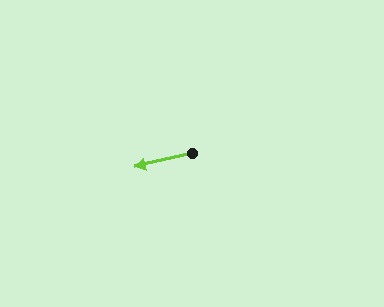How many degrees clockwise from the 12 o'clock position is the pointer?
Approximately 257 degrees.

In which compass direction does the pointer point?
West.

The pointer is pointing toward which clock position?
Roughly 9 o'clock.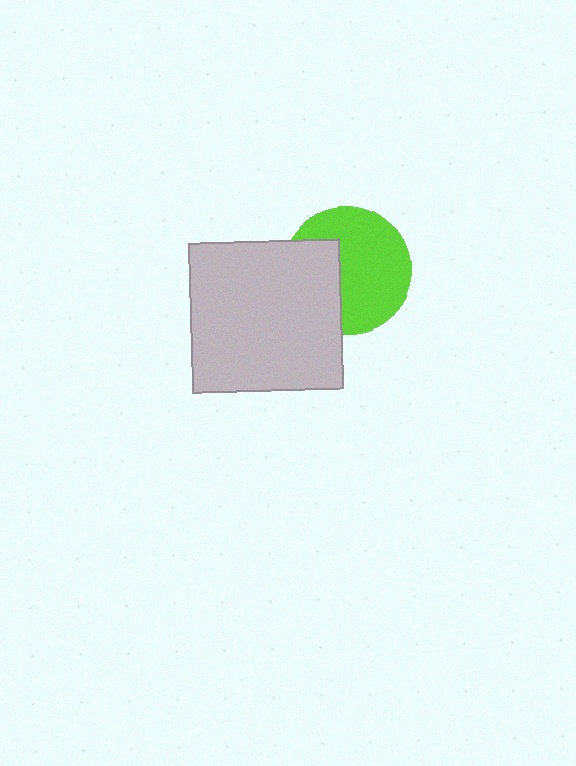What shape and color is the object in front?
The object in front is a light gray square.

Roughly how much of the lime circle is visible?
About half of it is visible (roughly 65%).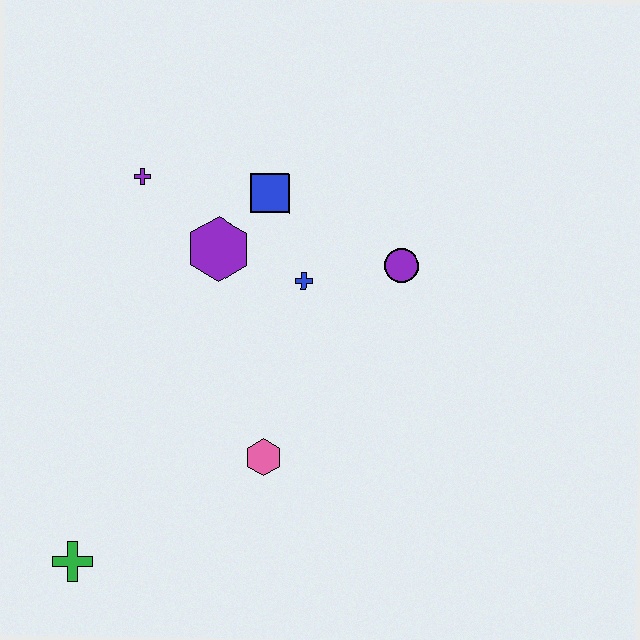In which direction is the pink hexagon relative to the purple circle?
The pink hexagon is below the purple circle.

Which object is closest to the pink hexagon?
The blue cross is closest to the pink hexagon.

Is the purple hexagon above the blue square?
No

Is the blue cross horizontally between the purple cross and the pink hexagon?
No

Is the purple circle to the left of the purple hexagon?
No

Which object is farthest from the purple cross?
The green cross is farthest from the purple cross.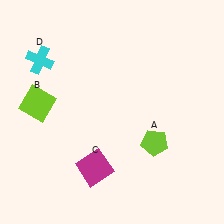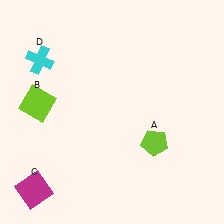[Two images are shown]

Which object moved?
The magenta square (C) moved left.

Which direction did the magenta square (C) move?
The magenta square (C) moved left.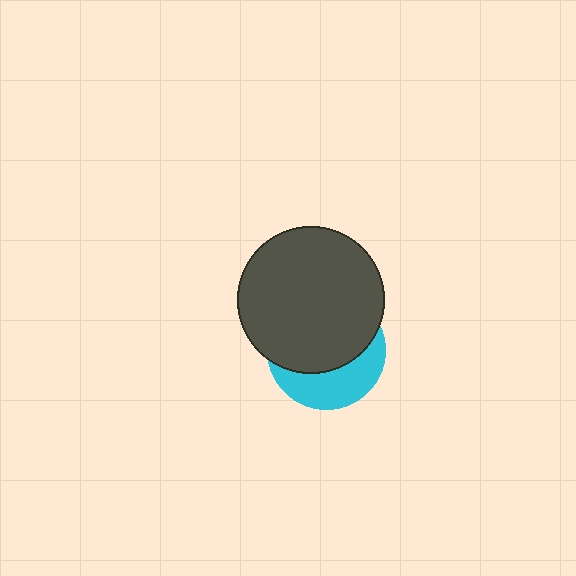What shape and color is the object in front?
The object in front is a dark gray circle.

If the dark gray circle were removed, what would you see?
You would see the complete cyan circle.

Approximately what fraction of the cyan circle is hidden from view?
Roughly 63% of the cyan circle is hidden behind the dark gray circle.